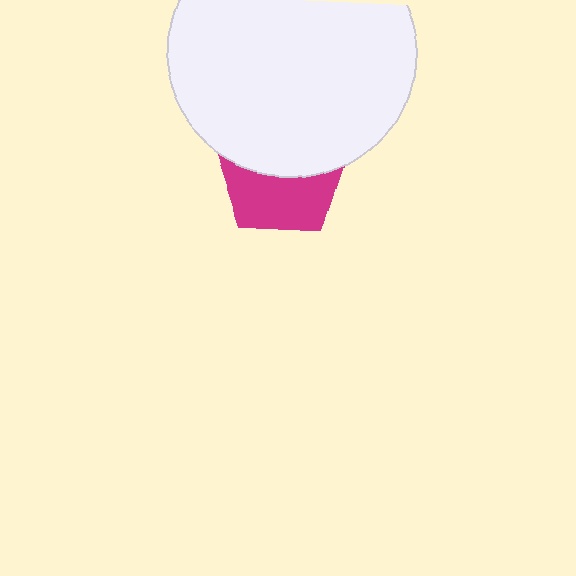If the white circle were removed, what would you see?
You would see the complete magenta pentagon.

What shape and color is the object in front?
The object in front is a white circle.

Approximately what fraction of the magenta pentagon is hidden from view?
Roughly 50% of the magenta pentagon is hidden behind the white circle.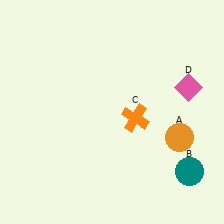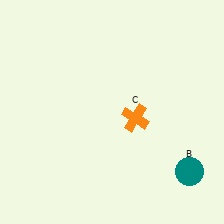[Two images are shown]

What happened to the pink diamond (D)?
The pink diamond (D) was removed in Image 2. It was in the top-right area of Image 1.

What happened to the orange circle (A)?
The orange circle (A) was removed in Image 2. It was in the bottom-right area of Image 1.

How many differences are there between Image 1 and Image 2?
There are 2 differences between the two images.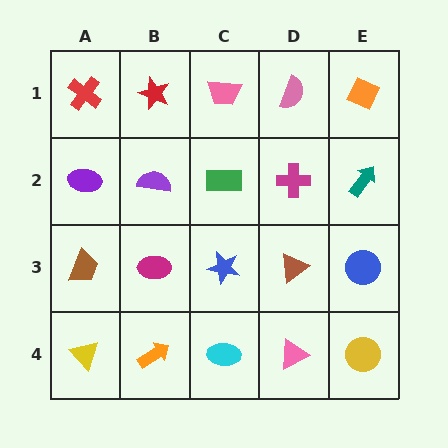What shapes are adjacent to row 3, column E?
A teal arrow (row 2, column E), a yellow circle (row 4, column E), a brown triangle (row 3, column D).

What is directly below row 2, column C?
A blue star.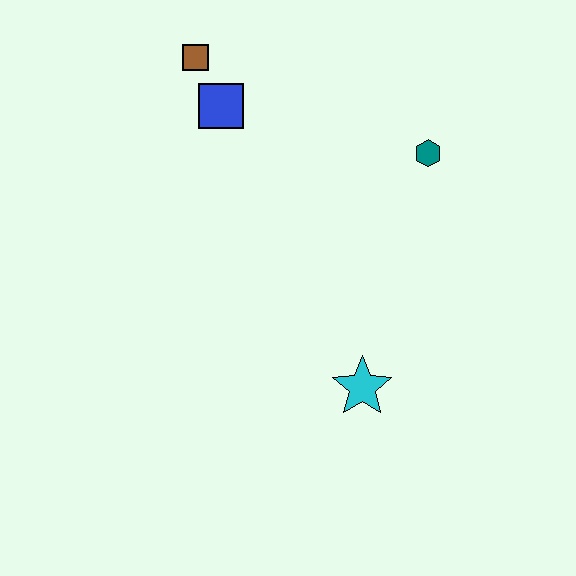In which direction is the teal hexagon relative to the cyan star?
The teal hexagon is above the cyan star.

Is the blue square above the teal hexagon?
Yes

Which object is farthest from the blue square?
The cyan star is farthest from the blue square.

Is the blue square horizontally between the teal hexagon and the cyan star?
No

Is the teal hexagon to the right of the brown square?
Yes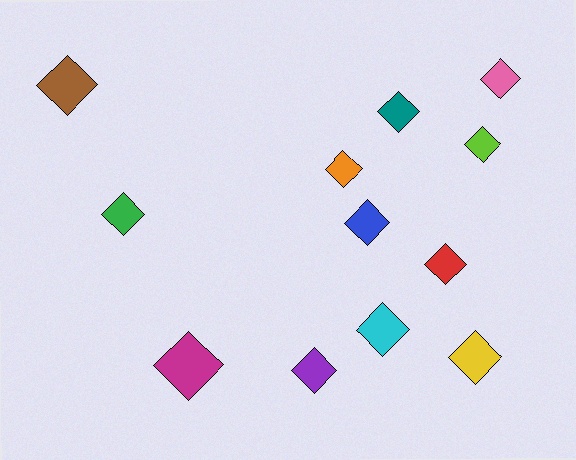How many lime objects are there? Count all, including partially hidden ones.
There is 1 lime object.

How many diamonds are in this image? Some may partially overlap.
There are 12 diamonds.